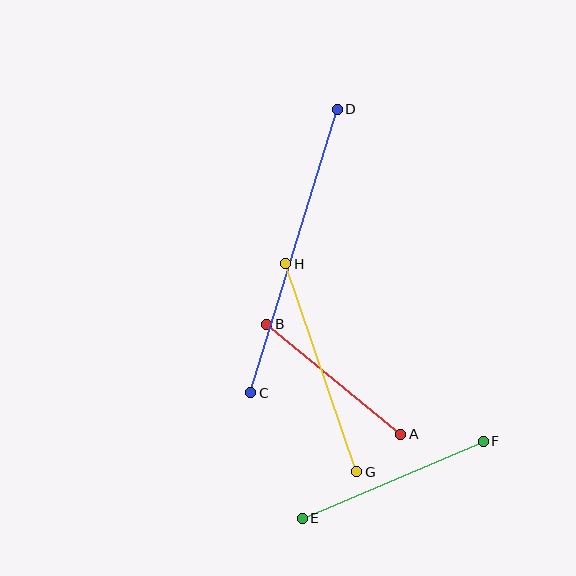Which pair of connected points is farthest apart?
Points C and D are farthest apart.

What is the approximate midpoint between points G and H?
The midpoint is at approximately (321, 368) pixels.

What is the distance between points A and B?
The distance is approximately 173 pixels.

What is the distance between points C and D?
The distance is approximately 297 pixels.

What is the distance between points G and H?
The distance is approximately 220 pixels.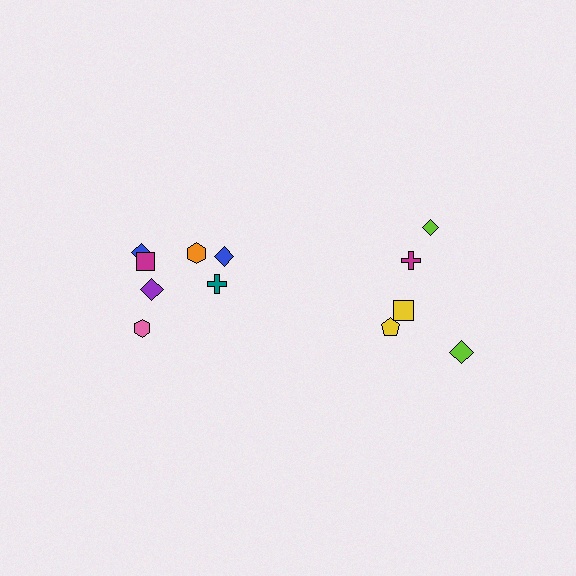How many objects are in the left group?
There are 7 objects.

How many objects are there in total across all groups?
There are 12 objects.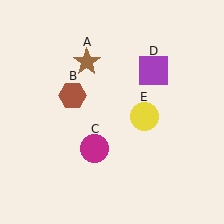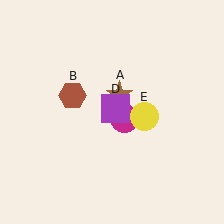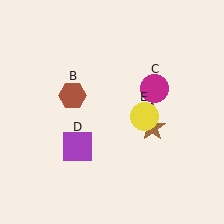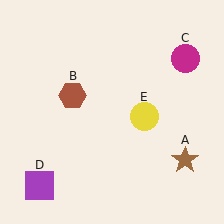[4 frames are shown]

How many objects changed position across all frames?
3 objects changed position: brown star (object A), magenta circle (object C), purple square (object D).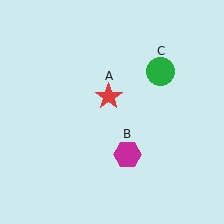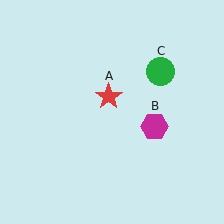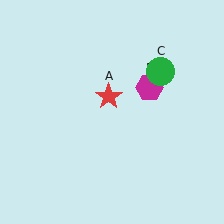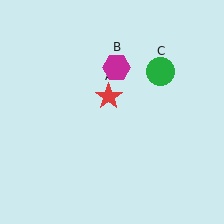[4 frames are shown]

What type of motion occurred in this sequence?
The magenta hexagon (object B) rotated counterclockwise around the center of the scene.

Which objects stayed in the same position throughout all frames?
Red star (object A) and green circle (object C) remained stationary.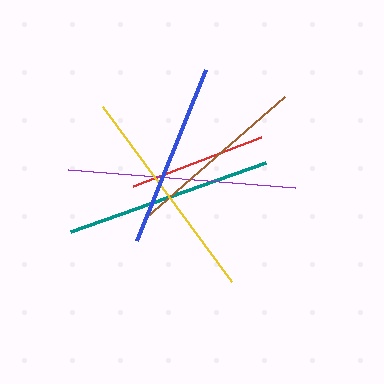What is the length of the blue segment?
The blue segment is approximately 185 pixels long.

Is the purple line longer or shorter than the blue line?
The purple line is longer than the blue line.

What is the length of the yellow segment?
The yellow segment is approximately 218 pixels long.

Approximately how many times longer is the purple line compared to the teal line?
The purple line is approximately 1.1 times the length of the teal line.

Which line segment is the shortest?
The red line is the shortest at approximately 137 pixels.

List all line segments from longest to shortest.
From longest to shortest: purple, yellow, teal, brown, blue, red.